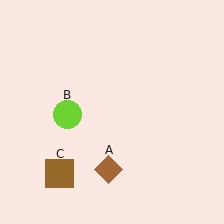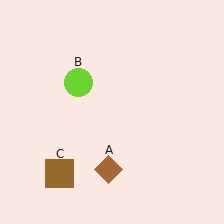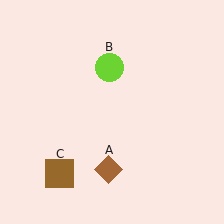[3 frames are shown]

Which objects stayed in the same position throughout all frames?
Brown diamond (object A) and brown square (object C) remained stationary.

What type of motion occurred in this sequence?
The lime circle (object B) rotated clockwise around the center of the scene.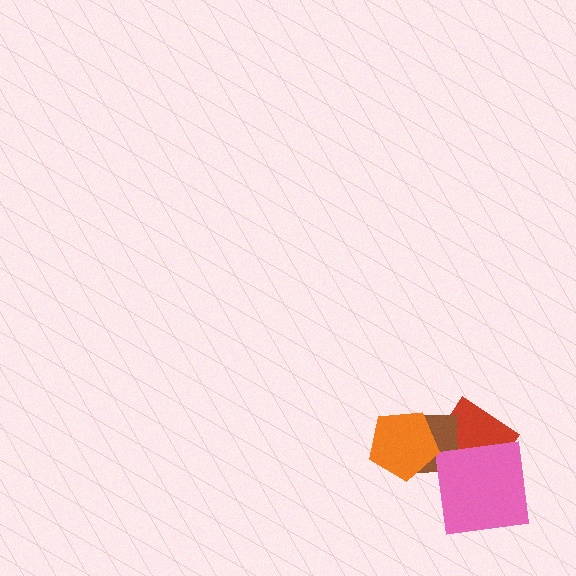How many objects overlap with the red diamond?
2 objects overlap with the red diamond.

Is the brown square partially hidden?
Yes, it is partially covered by another shape.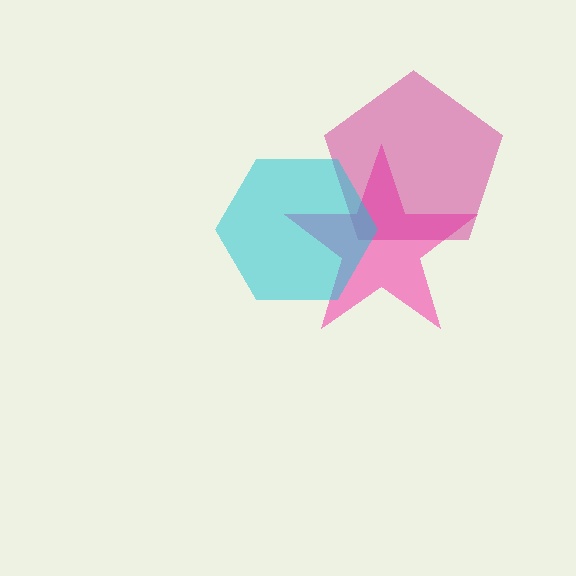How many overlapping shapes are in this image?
There are 3 overlapping shapes in the image.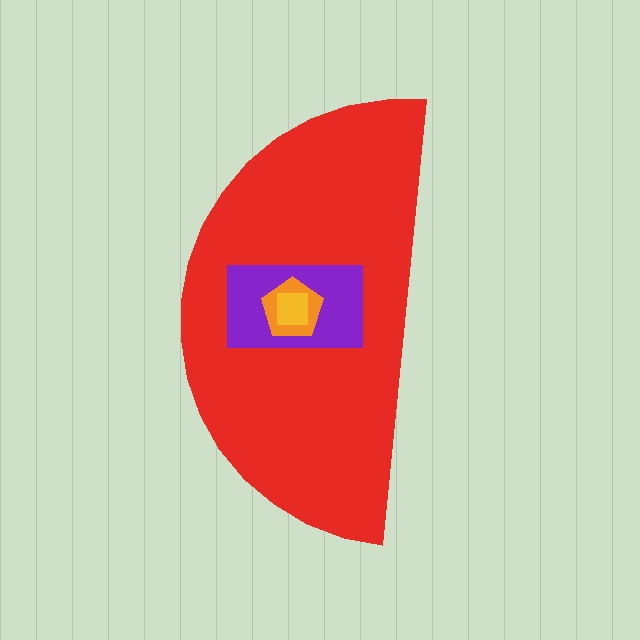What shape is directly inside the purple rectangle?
The orange pentagon.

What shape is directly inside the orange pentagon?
The yellow square.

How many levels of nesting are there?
4.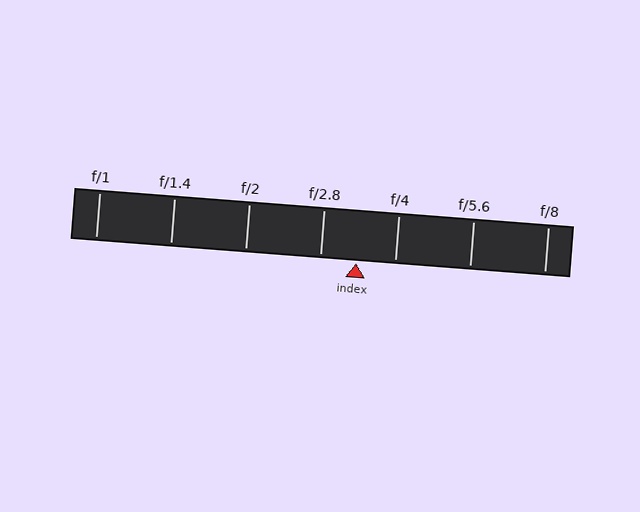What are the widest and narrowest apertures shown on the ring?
The widest aperture shown is f/1 and the narrowest is f/8.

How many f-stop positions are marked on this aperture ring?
There are 7 f-stop positions marked.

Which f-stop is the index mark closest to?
The index mark is closest to f/2.8.